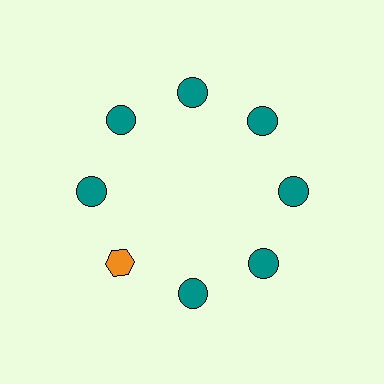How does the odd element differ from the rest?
It differs in both color (orange instead of teal) and shape (hexagon instead of circle).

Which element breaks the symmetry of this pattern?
The orange hexagon at roughly the 8 o'clock position breaks the symmetry. All other shapes are teal circles.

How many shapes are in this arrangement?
There are 8 shapes arranged in a ring pattern.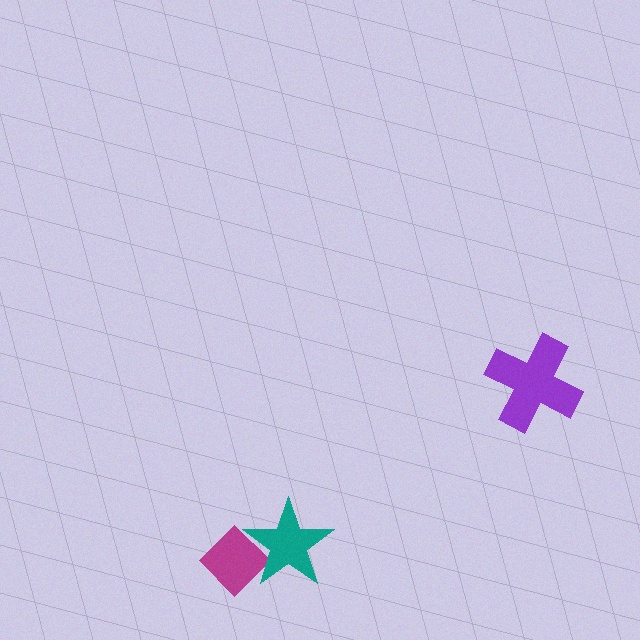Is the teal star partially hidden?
No, no other shape covers it.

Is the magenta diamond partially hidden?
Yes, it is partially covered by another shape.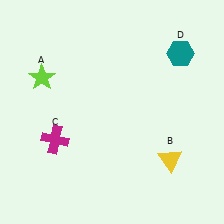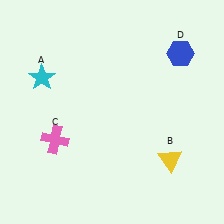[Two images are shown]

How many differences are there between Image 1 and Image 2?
There are 3 differences between the two images.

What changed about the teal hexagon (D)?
In Image 1, D is teal. In Image 2, it changed to blue.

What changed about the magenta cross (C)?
In Image 1, C is magenta. In Image 2, it changed to pink.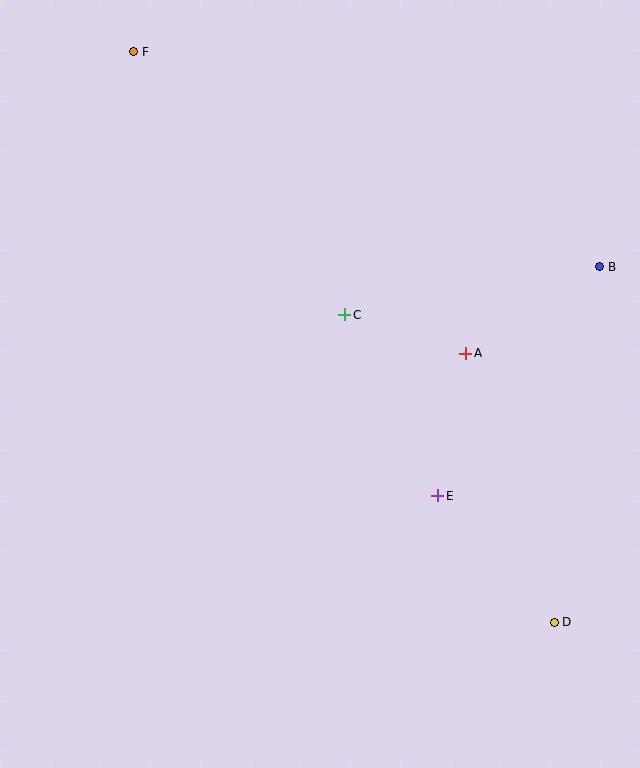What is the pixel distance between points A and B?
The distance between A and B is 159 pixels.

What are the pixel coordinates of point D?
Point D is at (554, 622).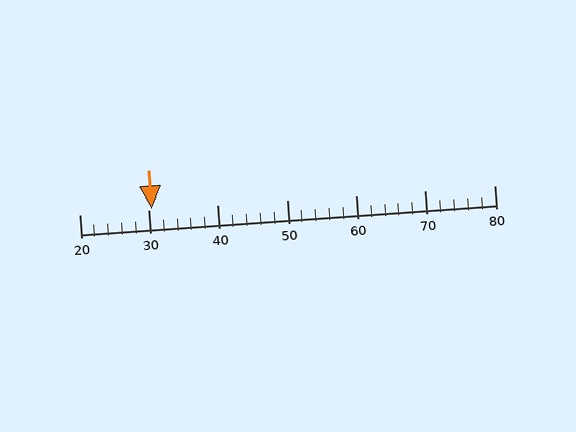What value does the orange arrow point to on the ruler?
The orange arrow points to approximately 30.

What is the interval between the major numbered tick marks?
The major tick marks are spaced 10 units apart.